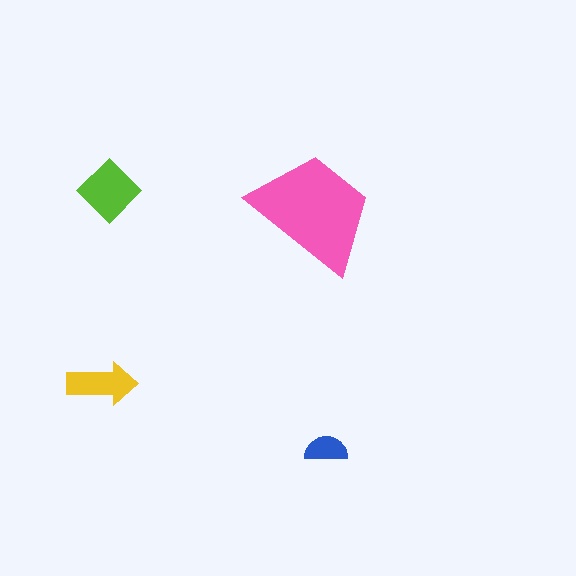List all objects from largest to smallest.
The pink trapezoid, the lime diamond, the yellow arrow, the blue semicircle.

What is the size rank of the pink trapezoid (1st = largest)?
1st.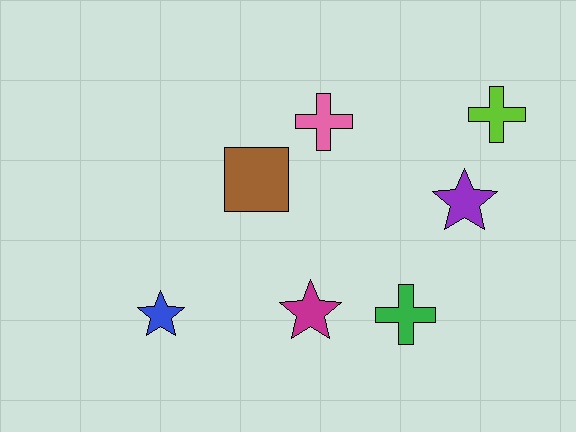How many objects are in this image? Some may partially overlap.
There are 7 objects.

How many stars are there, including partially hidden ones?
There are 3 stars.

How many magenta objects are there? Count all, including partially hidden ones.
There is 1 magenta object.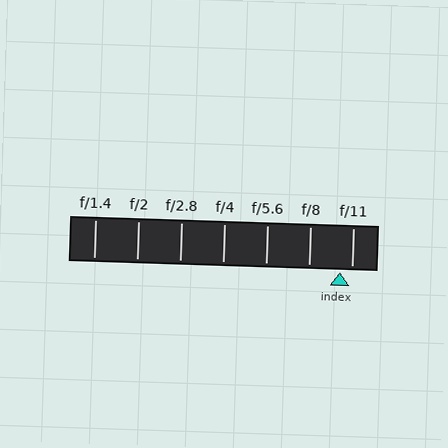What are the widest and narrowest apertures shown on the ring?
The widest aperture shown is f/1.4 and the narrowest is f/11.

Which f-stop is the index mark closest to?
The index mark is closest to f/11.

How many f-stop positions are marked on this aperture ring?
There are 7 f-stop positions marked.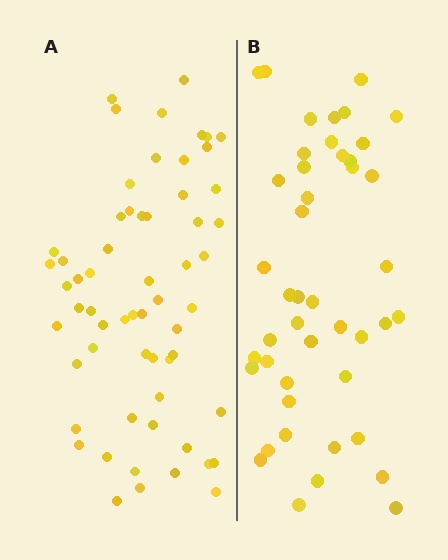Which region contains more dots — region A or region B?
Region A (the left region) has more dots.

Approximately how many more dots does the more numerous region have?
Region A has approximately 15 more dots than region B.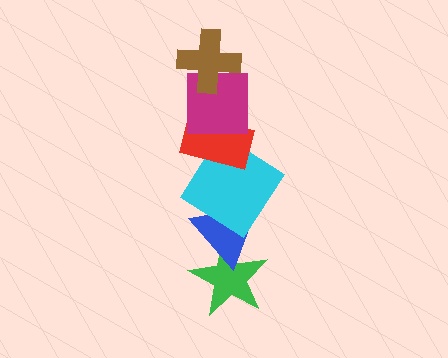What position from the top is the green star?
The green star is 6th from the top.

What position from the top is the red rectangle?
The red rectangle is 3rd from the top.